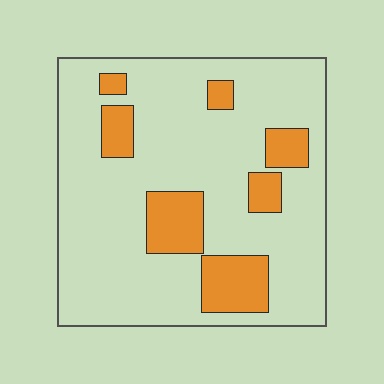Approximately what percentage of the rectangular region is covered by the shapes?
Approximately 20%.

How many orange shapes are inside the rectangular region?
7.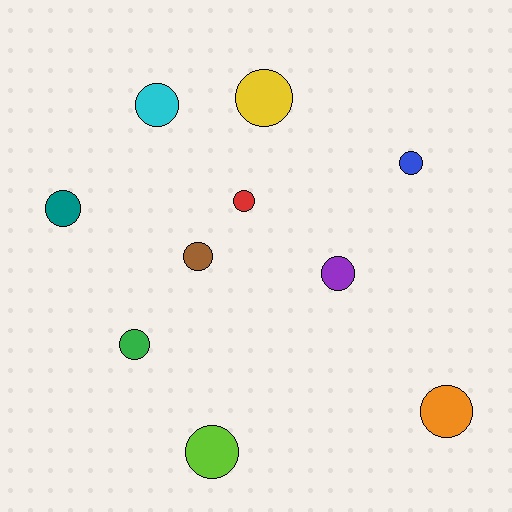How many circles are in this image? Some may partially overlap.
There are 10 circles.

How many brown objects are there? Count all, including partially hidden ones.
There is 1 brown object.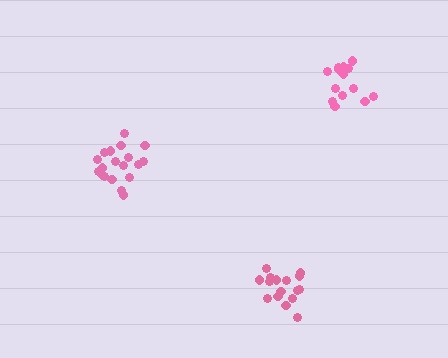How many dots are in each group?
Group 1: 16 dots, Group 2: 15 dots, Group 3: 19 dots (50 total).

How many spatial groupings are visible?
There are 3 spatial groupings.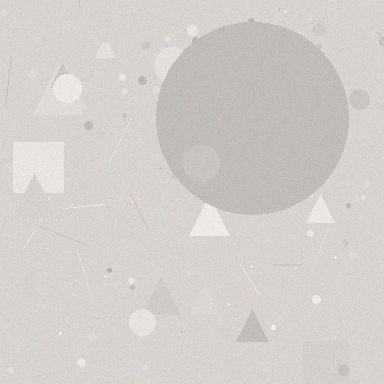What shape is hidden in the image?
A circle is hidden in the image.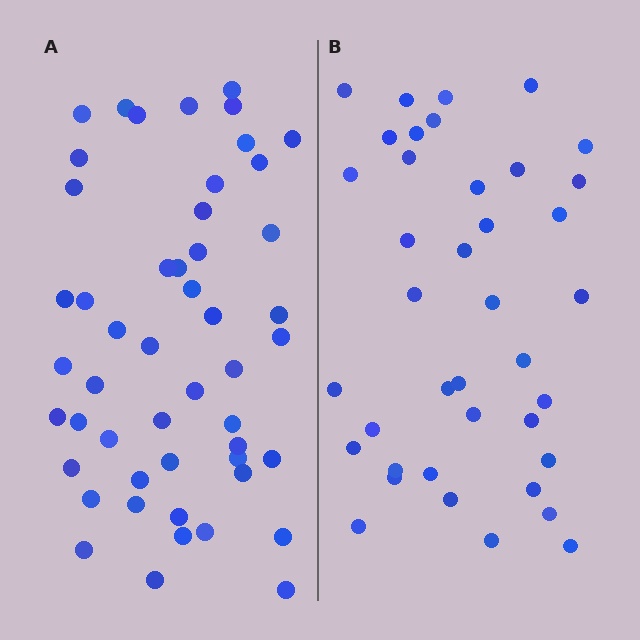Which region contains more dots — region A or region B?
Region A (the left region) has more dots.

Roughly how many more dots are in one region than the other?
Region A has roughly 12 or so more dots than region B.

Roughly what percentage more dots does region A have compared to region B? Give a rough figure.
About 30% more.